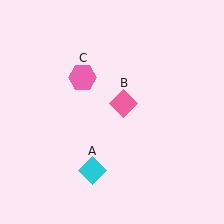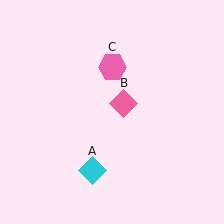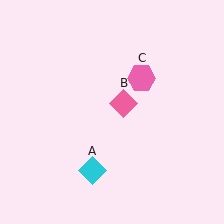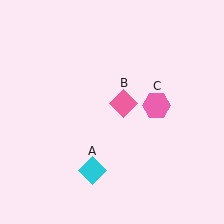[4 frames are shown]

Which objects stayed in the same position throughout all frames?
Cyan diamond (object A) and pink diamond (object B) remained stationary.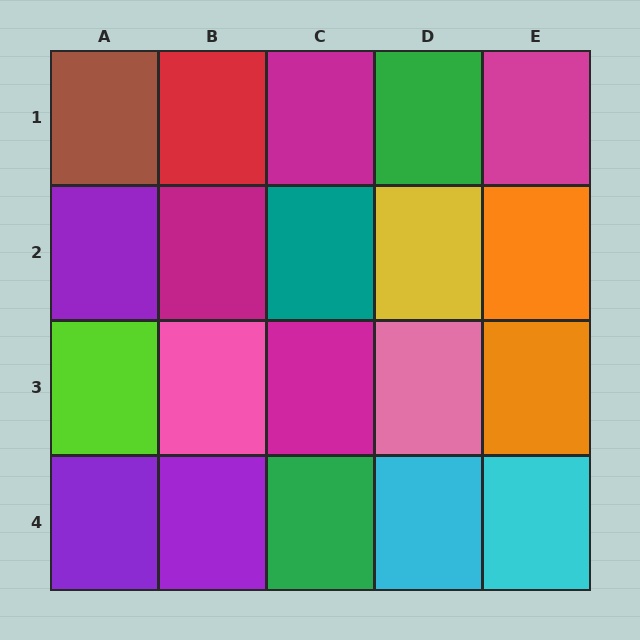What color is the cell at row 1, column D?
Green.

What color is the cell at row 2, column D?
Yellow.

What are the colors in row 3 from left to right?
Lime, pink, magenta, pink, orange.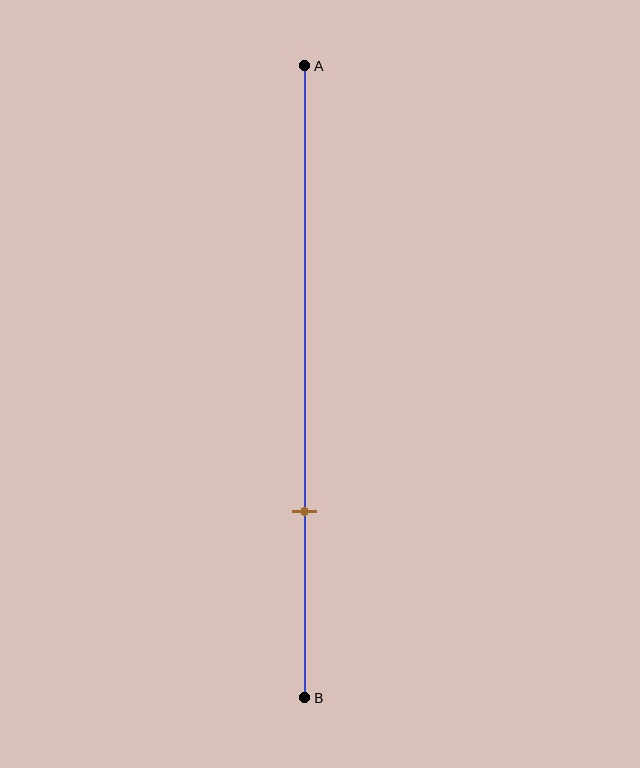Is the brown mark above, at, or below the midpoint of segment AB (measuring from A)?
The brown mark is below the midpoint of segment AB.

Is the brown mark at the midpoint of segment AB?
No, the mark is at about 70% from A, not at the 50% midpoint.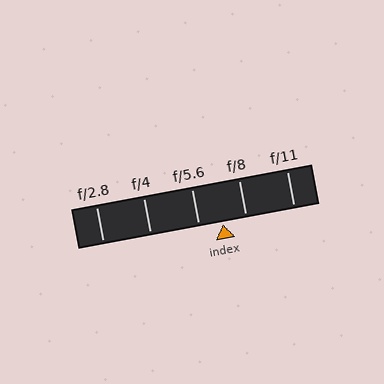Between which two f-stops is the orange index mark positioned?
The index mark is between f/5.6 and f/8.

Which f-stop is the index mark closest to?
The index mark is closest to f/8.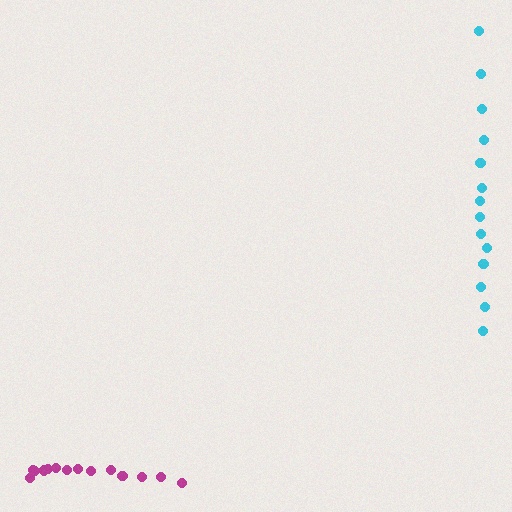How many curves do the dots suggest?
There are 2 distinct paths.